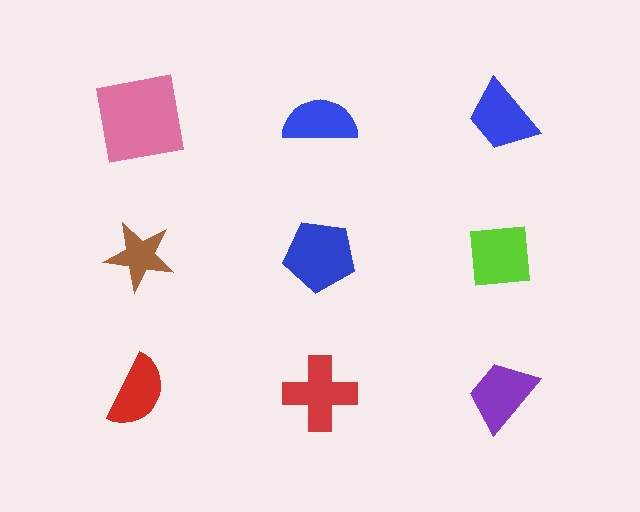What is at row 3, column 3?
A purple trapezoid.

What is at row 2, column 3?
A lime square.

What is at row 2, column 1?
A brown star.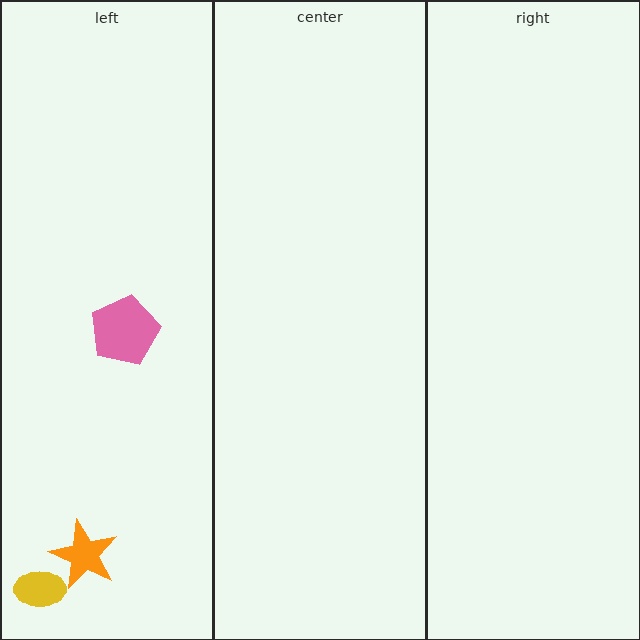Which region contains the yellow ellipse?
The left region.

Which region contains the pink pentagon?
The left region.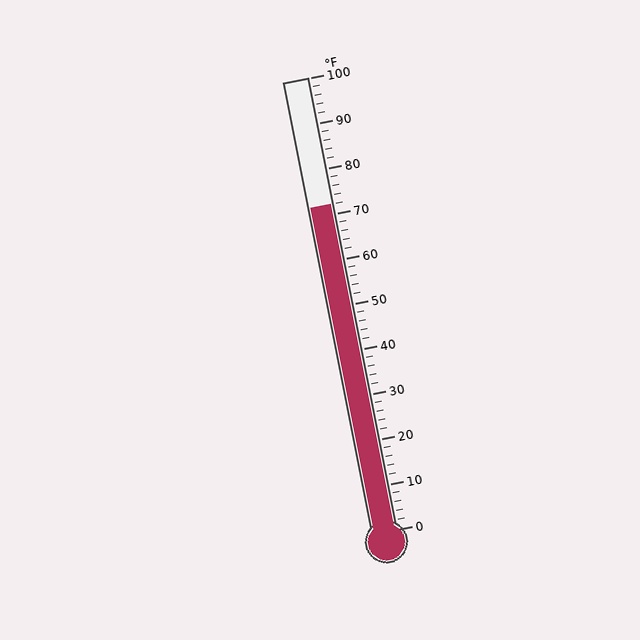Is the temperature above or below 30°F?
The temperature is above 30°F.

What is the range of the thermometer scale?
The thermometer scale ranges from 0°F to 100°F.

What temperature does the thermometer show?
The thermometer shows approximately 72°F.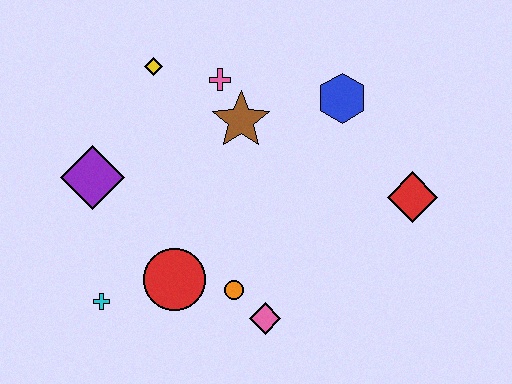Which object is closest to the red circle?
The orange circle is closest to the red circle.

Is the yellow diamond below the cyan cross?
No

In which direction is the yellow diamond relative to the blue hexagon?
The yellow diamond is to the left of the blue hexagon.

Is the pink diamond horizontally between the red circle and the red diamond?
Yes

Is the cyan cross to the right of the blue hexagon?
No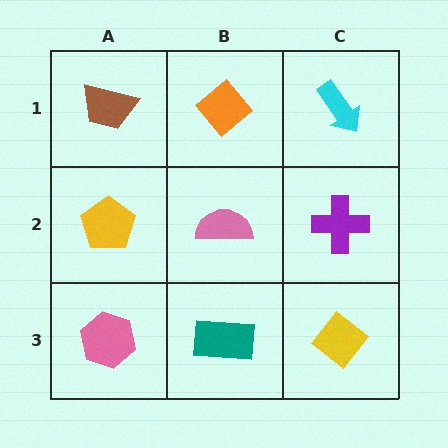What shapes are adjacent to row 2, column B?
An orange diamond (row 1, column B), a teal rectangle (row 3, column B), a yellow pentagon (row 2, column A), a purple cross (row 2, column C).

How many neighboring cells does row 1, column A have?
2.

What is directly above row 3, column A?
A yellow pentagon.